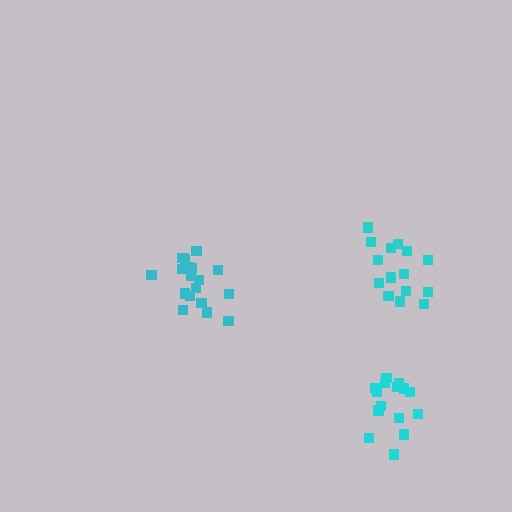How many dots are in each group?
Group 1: 15 dots, Group 2: 18 dots, Group 3: 16 dots (49 total).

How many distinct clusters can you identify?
There are 3 distinct clusters.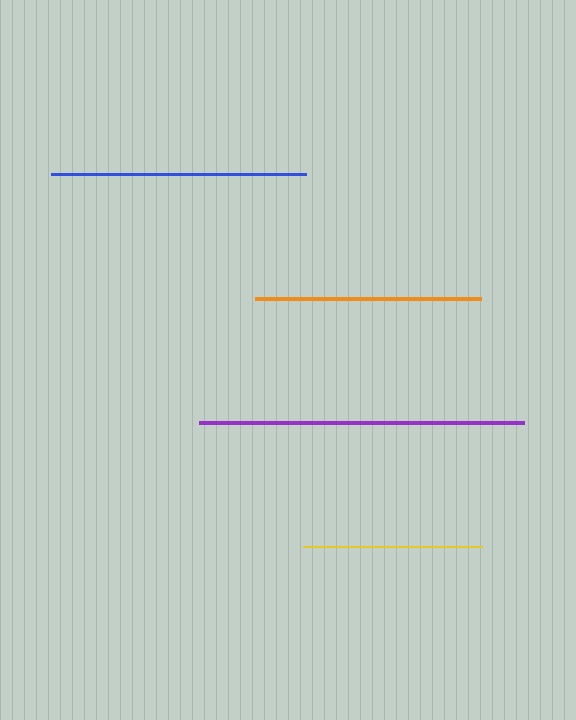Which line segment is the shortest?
The yellow line is the shortest at approximately 179 pixels.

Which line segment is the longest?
The purple line is the longest at approximately 325 pixels.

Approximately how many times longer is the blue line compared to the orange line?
The blue line is approximately 1.1 times the length of the orange line.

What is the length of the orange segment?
The orange segment is approximately 226 pixels long.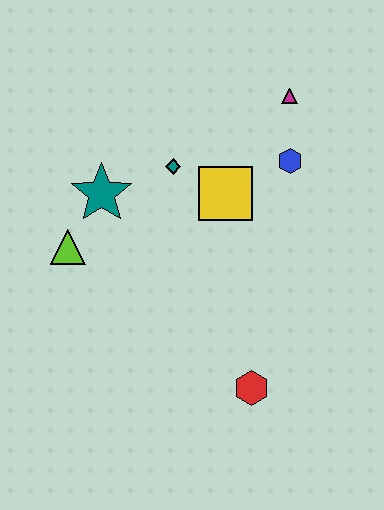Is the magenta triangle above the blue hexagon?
Yes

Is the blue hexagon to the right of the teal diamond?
Yes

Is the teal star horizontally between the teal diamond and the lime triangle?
Yes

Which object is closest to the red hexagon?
The yellow square is closest to the red hexagon.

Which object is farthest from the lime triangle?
The magenta triangle is farthest from the lime triangle.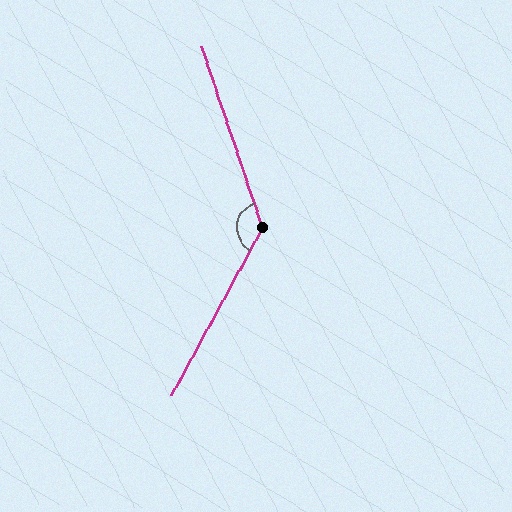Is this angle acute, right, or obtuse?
It is obtuse.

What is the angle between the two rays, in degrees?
Approximately 133 degrees.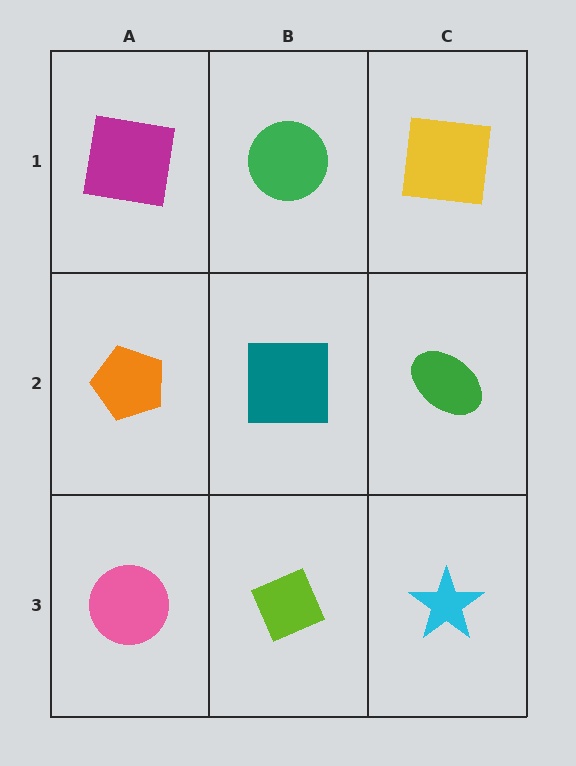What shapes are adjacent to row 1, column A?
An orange pentagon (row 2, column A), a green circle (row 1, column B).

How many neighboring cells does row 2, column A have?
3.